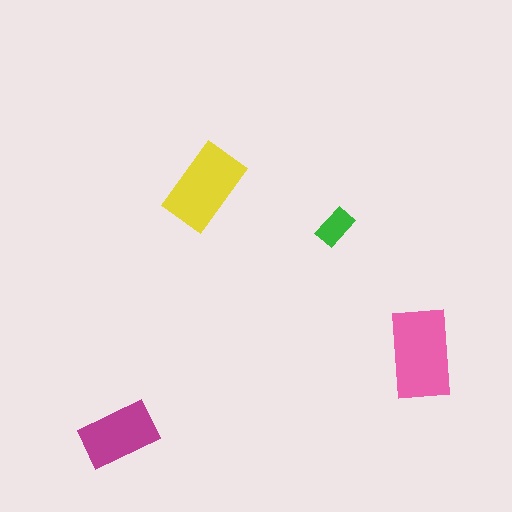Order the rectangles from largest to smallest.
the pink one, the yellow one, the magenta one, the green one.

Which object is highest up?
The yellow rectangle is topmost.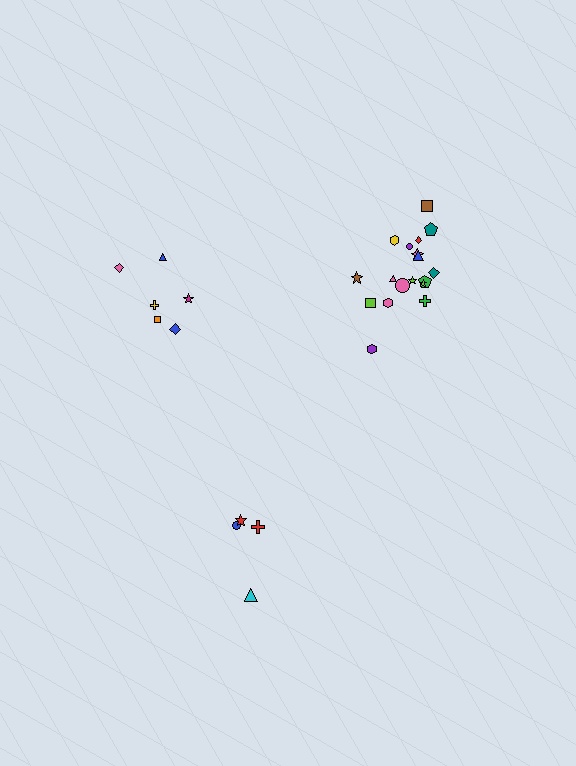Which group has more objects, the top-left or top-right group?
The top-right group.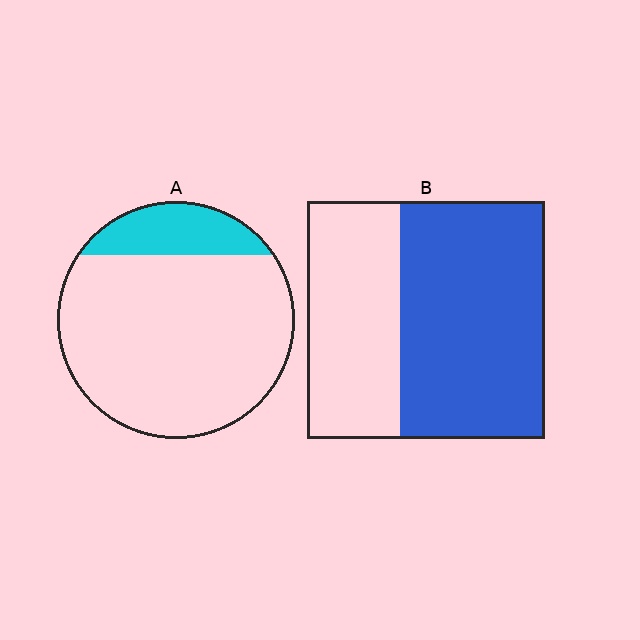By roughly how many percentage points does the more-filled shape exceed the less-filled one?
By roughly 45 percentage points (B over A).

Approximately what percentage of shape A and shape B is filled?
A is approximately 15% and B is approximately 60%.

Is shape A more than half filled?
No.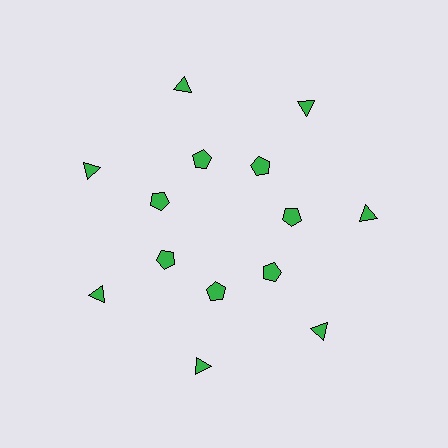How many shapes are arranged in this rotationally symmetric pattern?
There are 14 shapes, arranged in 7 groups of 2.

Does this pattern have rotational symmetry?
Yes, this pattern has 7-fold rotational symmetry. It looks the same after rotating 51 degrees around the center.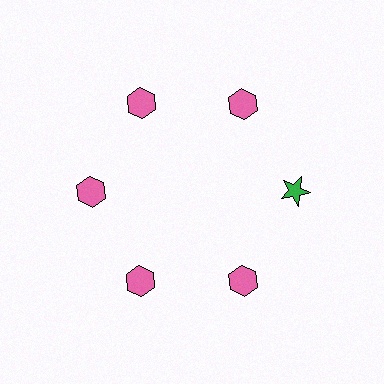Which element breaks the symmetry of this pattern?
The green star at roughly the 3 o'clock position breaks the symmetry. All other shapes are pink hexagons.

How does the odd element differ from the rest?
It differs in both color (green instead of pink) and shape (star instead of hexagon).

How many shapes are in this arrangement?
There are 6 shapes arranged in a ring pattern.